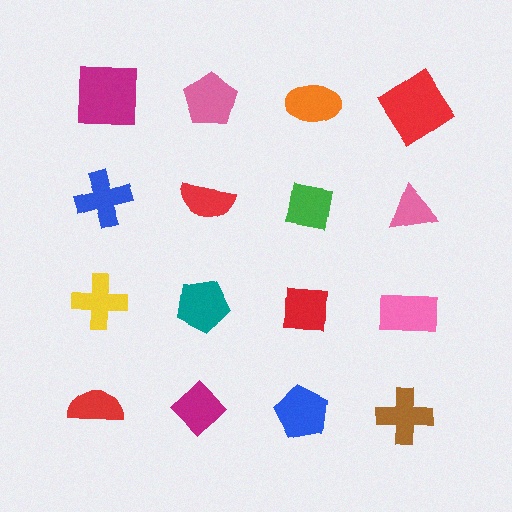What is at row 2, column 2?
A red semicircle.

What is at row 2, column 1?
A blue cross.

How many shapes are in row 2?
4 shapes.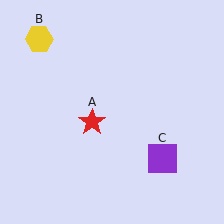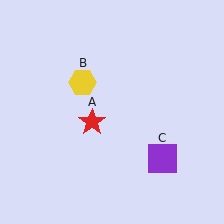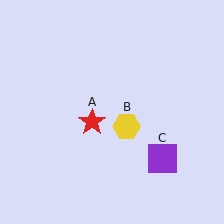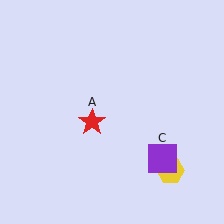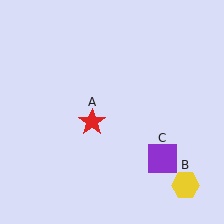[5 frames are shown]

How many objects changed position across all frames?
1 object changed position: yellow hexagon (object B).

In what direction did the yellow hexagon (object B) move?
The yellow hexagon (object B) moved down and to the right.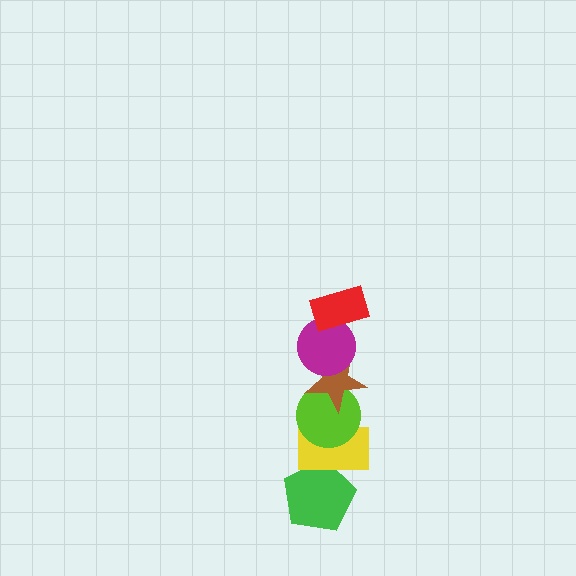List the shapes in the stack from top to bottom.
From top to bottom: the red rectangle, the magenta circle, the brown star, the lime circle, the yellow rectangle, the green pentagon.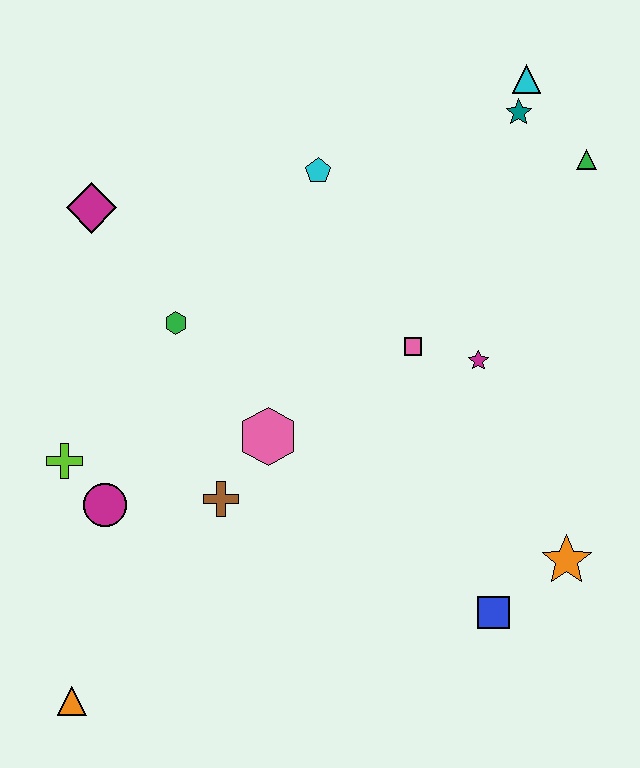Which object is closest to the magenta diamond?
The green hexagon is closest to the magenta diamond.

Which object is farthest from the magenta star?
The orange triangle is farthest from the magenta star.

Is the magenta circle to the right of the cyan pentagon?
No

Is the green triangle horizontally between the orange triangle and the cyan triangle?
No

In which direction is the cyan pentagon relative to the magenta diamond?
The cyan pentagon is to the right of the magenta diamond.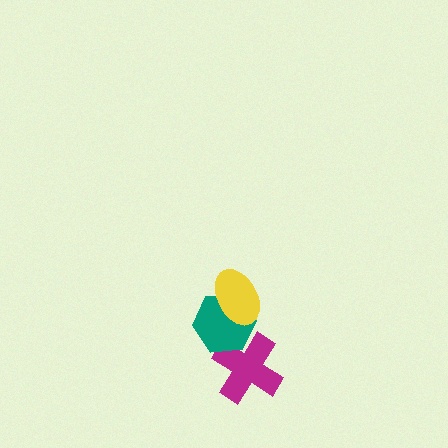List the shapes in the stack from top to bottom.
From top to bottom: the yellow ellipse, the teal hexagon, the magenta cross.